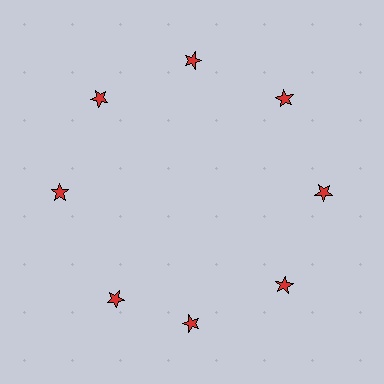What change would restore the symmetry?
The symmetry would be restored by rotating it back into even spacing with its neighbors so that all 8 stars sit at equal angles and equal distance from the center.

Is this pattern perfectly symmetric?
No. The 8 red stars are arranged in a ring, but one element near the 8 o'clock position is rotated out of alignment along the ring, breaking the 8-fold rotational symmetry.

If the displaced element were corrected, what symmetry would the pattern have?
It would have 8-fold rotational symmetry — the pattern would map onto itself every 45 degrees.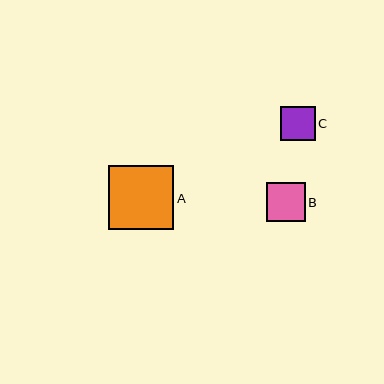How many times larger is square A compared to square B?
Square A is approximately 1.7 times the size of square B.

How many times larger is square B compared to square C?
Square B is approximately 1.1 times the size of square C.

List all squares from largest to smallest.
From largest to smallest: A, B, C.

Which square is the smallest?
Square C is the smallest with a size of approximately 34 pixels.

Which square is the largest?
Square A is the largest with a size of approximately 65 pixels.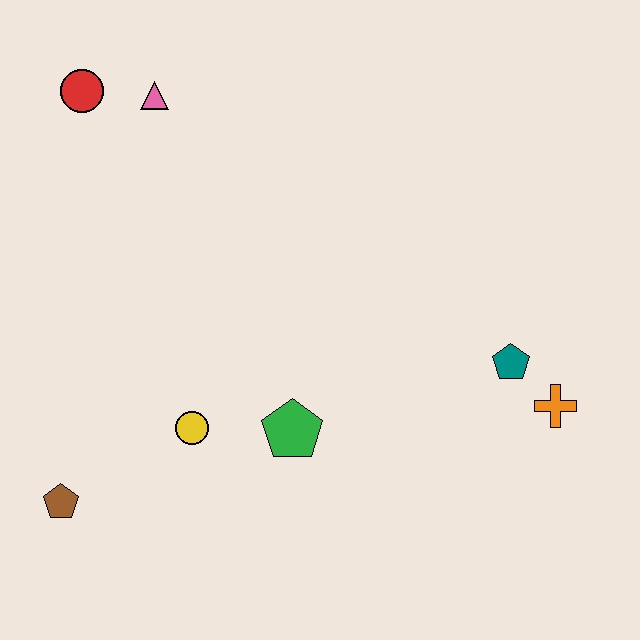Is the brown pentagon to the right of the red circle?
No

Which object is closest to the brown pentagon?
The yellow circle is closest to the brown pentagon.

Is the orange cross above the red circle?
No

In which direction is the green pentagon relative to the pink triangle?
The green pentagon is below the pink triangle.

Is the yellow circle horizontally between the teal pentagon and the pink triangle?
Yes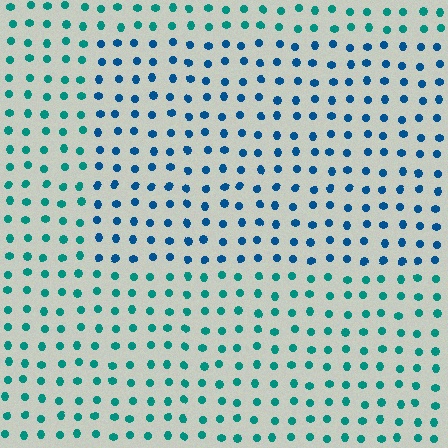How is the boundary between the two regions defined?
The boundary is defined purely by a slight shift in hue (about 34 degrees). Spacing, size, and orientation are identical on both sides.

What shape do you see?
I see a rectangle.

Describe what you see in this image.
The image is filled with small teal elements in a uniform arrangement. A rectangle-shaped region is visible where the elements are tinted to a slightly different hue, forming a subtle color boundary.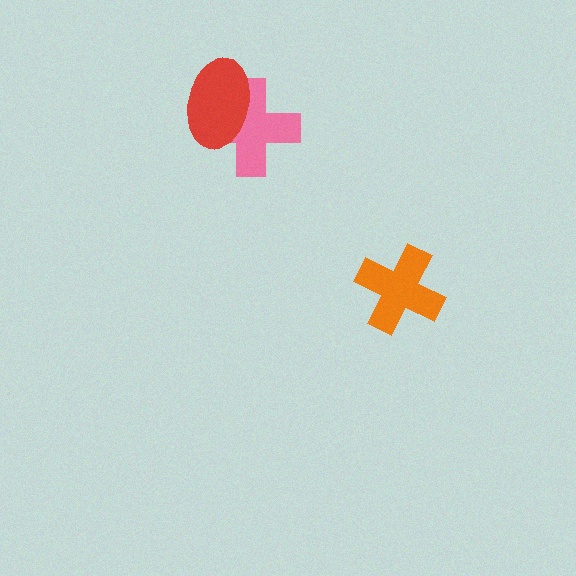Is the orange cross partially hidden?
No, no other shape covers it.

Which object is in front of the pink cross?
The red ellipse is in front of the pink cross.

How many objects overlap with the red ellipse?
1 object overlaps with the red ellipse.